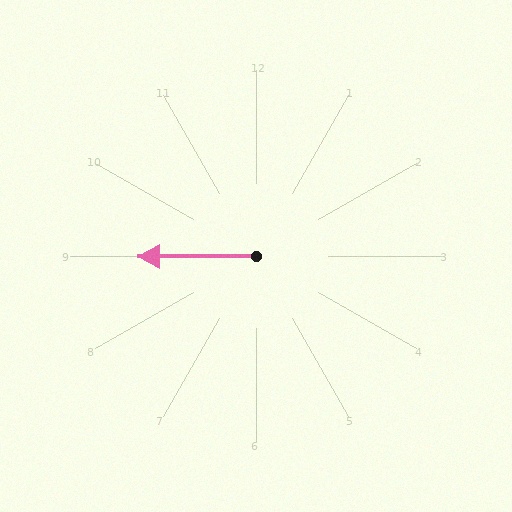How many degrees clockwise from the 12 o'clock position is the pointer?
Approximately 270 degrees.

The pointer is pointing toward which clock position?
Roughly 9 o'clock.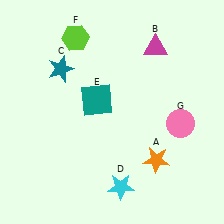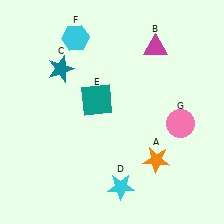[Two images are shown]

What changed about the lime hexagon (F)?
In Image 1, F is lime. In Image 2, it changed to cyan.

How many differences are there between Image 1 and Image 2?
There is 1 difference between the two images.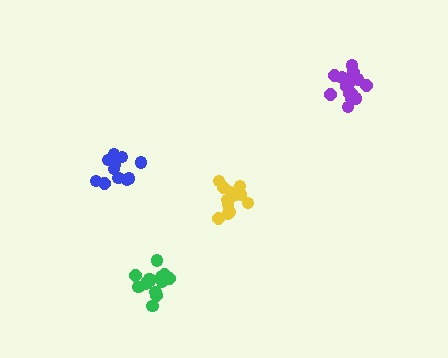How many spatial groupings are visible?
There are 4 spatial groupings.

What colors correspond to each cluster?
The clusters are colored: blue, green, purple, yellow.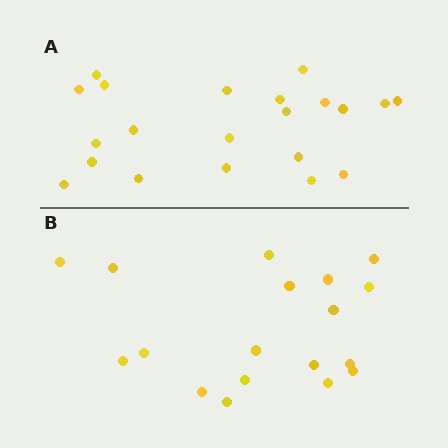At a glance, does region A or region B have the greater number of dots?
Region A (the top region) has more dots.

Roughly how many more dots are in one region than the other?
Region A has just a few more — roughly 2 or 3 more dots than region B.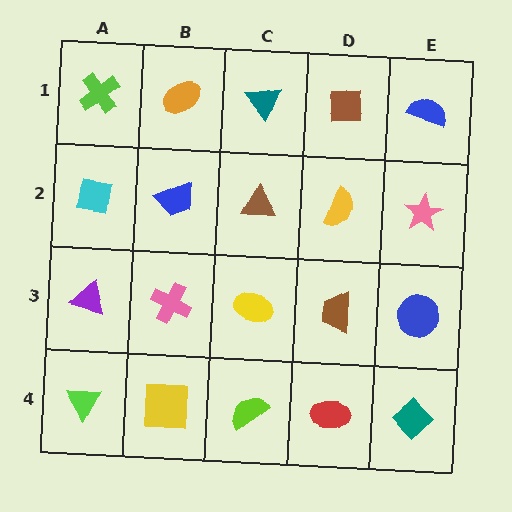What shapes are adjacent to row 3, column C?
A brown triangle (row 2, column C), a lime semicircle (row 4, column C), a pink cross (row 3, column B), a brown trapezoid (row 3, column D).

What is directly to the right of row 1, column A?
An orange ellipse.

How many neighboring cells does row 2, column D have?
4.